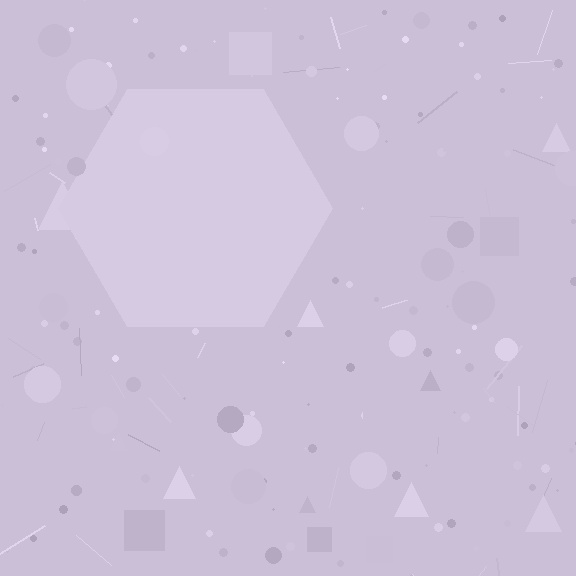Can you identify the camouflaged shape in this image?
The camouflaged shape is a hexagon.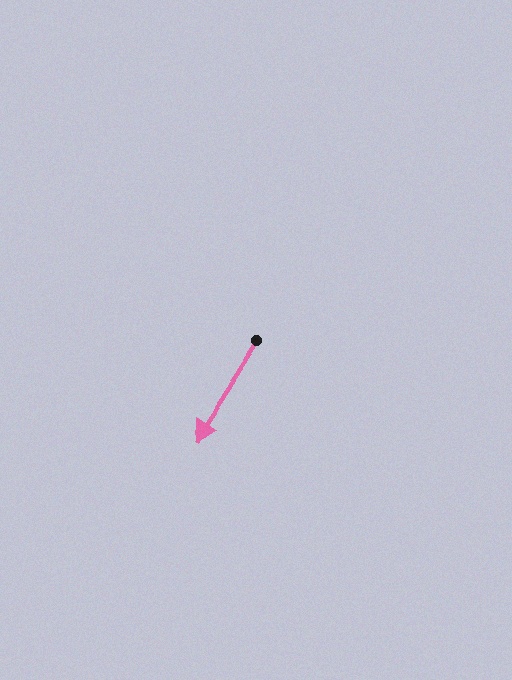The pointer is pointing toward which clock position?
Roughly 7 o'clock.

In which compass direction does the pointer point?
Southwest.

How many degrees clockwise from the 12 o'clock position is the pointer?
Approximately 213 degrees.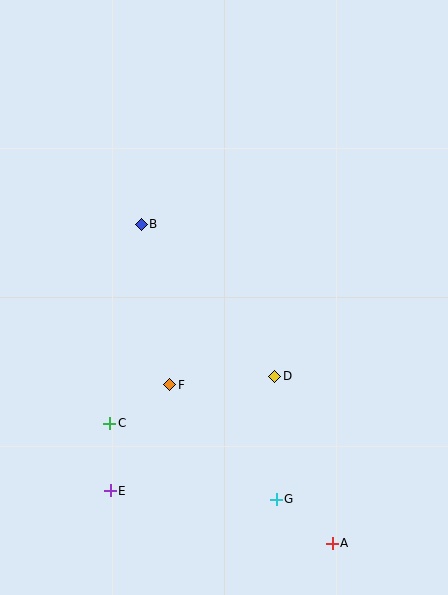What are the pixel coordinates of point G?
Point G is at (276, 499).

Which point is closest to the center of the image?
Point D at (275, 376) is closest to the center.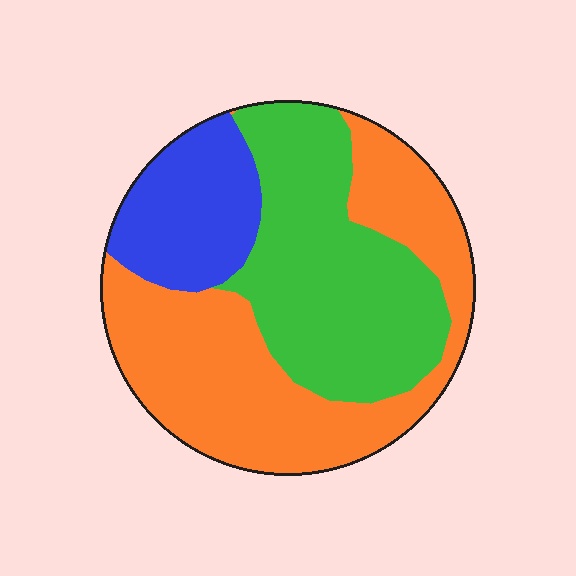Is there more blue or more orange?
Orange.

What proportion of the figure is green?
Green covers 37% of the figure.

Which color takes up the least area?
Blue, at roughly 20%.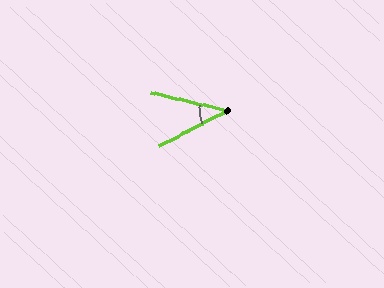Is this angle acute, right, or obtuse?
It is acute.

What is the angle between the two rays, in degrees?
Approximately 41 degrees.